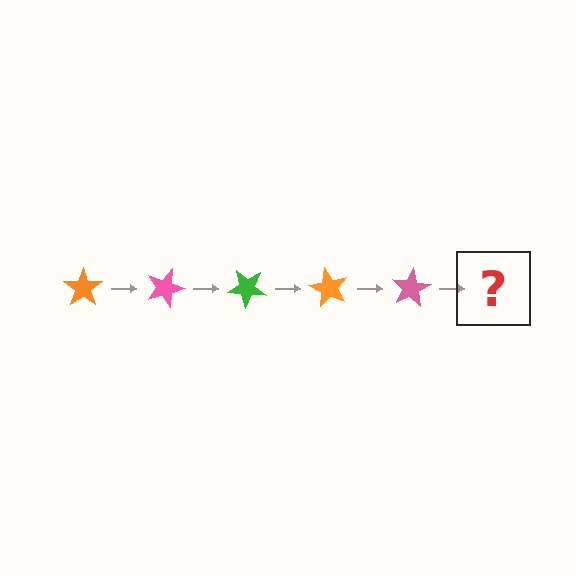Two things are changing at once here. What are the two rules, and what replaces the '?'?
The two rules are that it rotates 20 degrees each step and the color cycles through orange, pink, and green. The '?' should be a green star, rotated 100 degrees from the start.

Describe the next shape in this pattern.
It should be a green star, rotated 100 degrees from the start.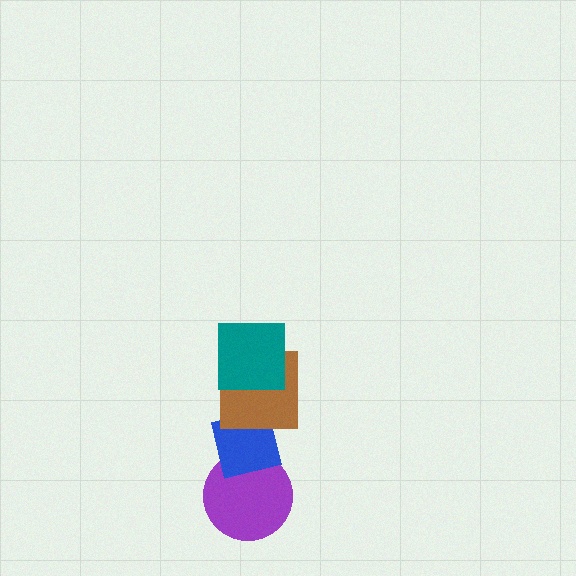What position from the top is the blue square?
The blue square is 3rd from the top.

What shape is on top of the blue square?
The brown square is on top of the blue square.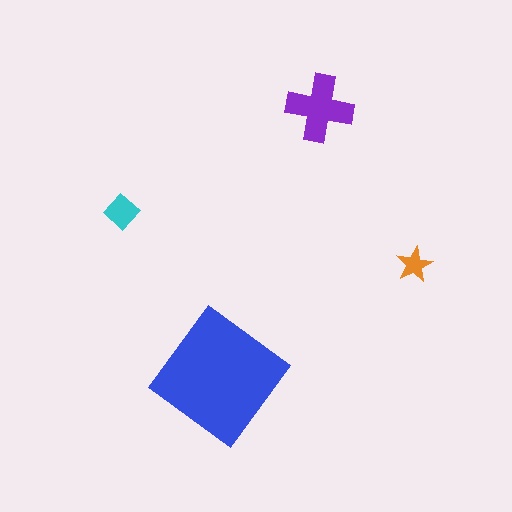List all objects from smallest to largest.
The orange star, the cyan diamond, the purple cross, the blue diamond.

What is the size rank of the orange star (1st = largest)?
4th.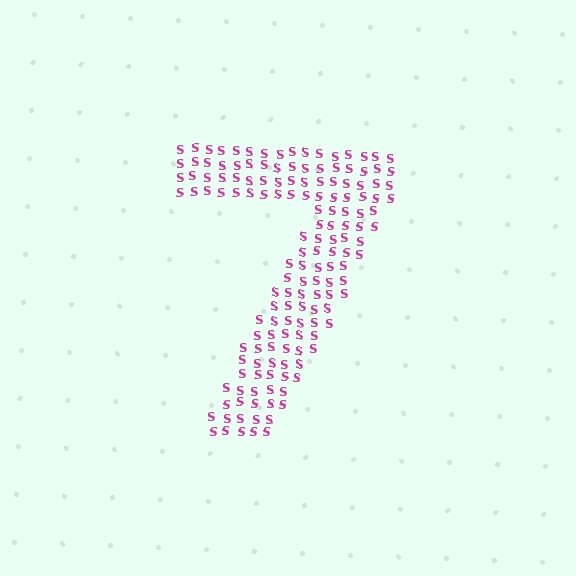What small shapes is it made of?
It is made of small letter S's.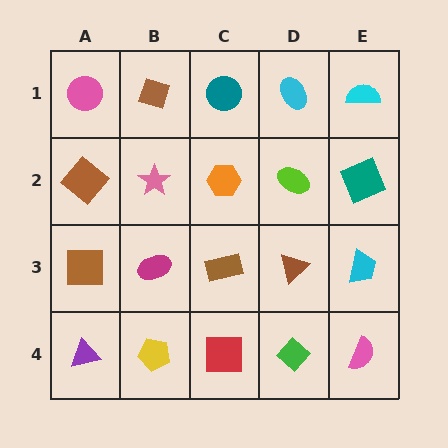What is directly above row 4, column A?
A brown square.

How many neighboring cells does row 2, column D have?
4.